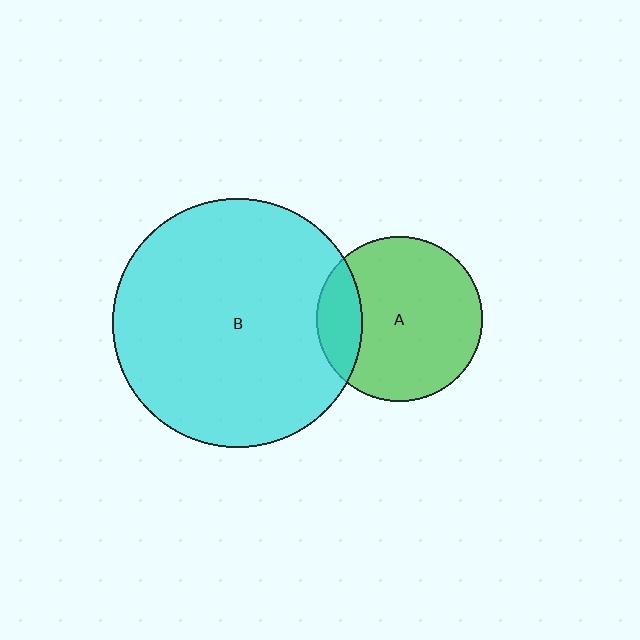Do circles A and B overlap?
Yes.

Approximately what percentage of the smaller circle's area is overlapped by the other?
Approximately 20%.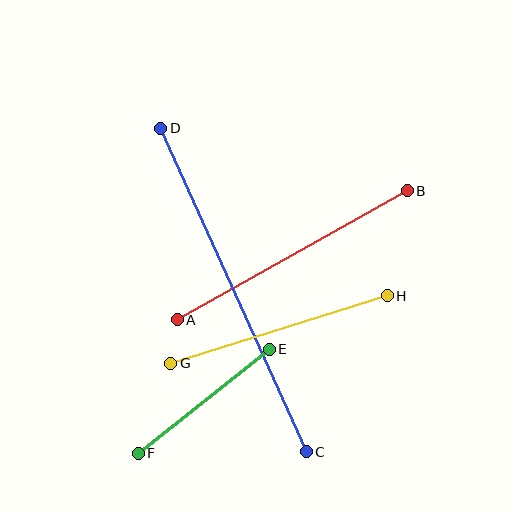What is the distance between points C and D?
The distance is approximately 355 pixels.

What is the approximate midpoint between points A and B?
The midpoint is at approximately (292, 255) pixels.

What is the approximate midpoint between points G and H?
The midpoint is at approximately (279, 329) pixels.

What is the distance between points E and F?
The distance is approximately 167 pixels.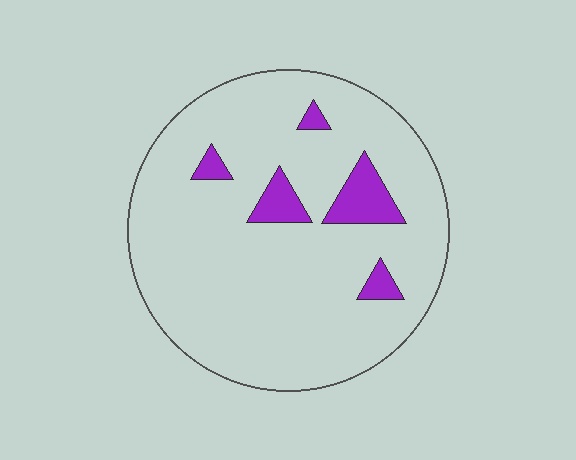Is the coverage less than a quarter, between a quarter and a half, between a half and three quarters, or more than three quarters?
Less than a quarter.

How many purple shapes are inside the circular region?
5.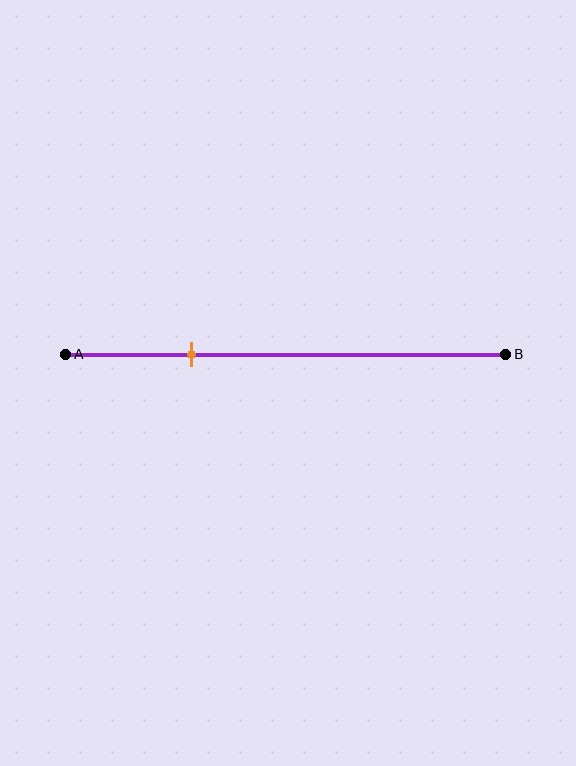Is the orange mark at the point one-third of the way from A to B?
No, the mark is at about 30% from A, not at the 33% one-third point.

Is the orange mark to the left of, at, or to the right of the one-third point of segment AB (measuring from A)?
The orange mark is to the left of the one-third point of segment AB.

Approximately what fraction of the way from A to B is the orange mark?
The orange mark is approximately 30% of the way from A to B.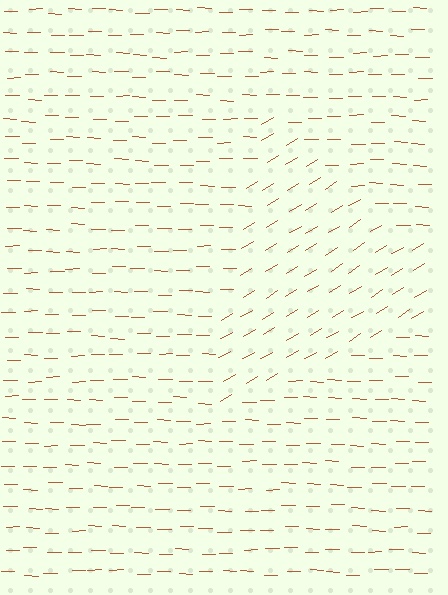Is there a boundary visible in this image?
Yes, there is a texture boundary formed by a change in line orientation.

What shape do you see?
I see a triangle.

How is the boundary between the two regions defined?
The boundary is defined purely by a change in line orientation (approximately 32 degrees difference). All lines are the same color and thickness.